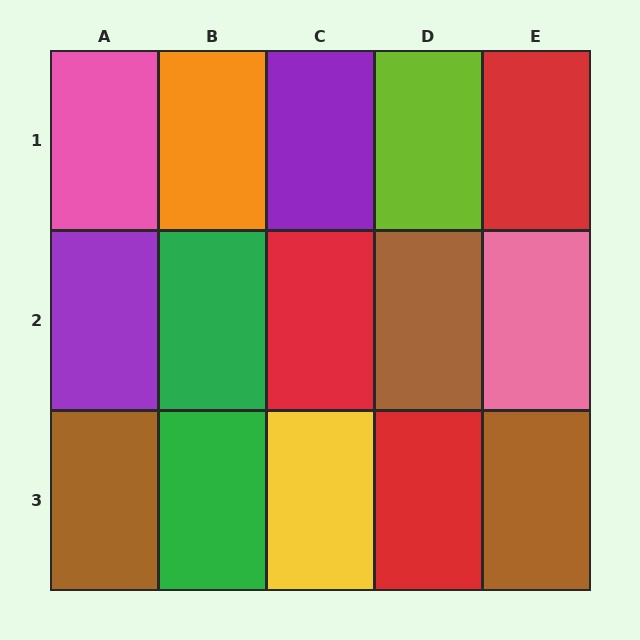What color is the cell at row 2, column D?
Brown.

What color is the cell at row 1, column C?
Purple.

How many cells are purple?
2 cells are purple.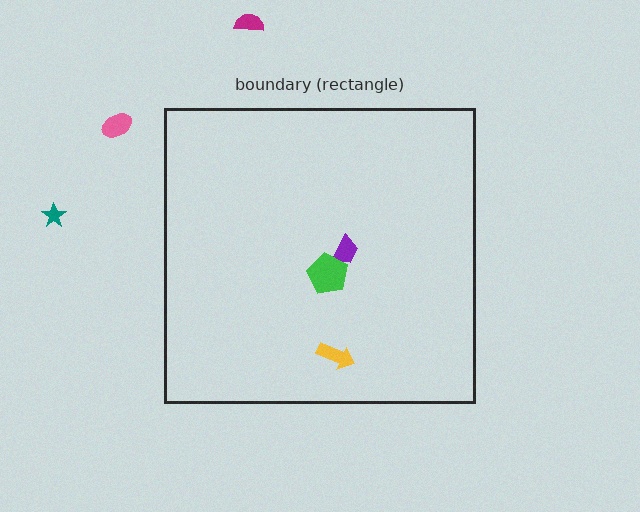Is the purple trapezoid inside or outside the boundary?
Inside.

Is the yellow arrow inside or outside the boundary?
Inside.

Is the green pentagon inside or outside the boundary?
Inside.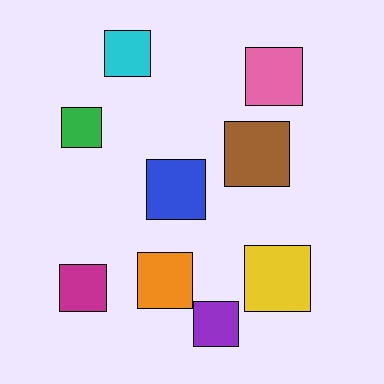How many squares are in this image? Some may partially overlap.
There are 9 squares.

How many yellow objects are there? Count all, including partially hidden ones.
There is 1 yellow object.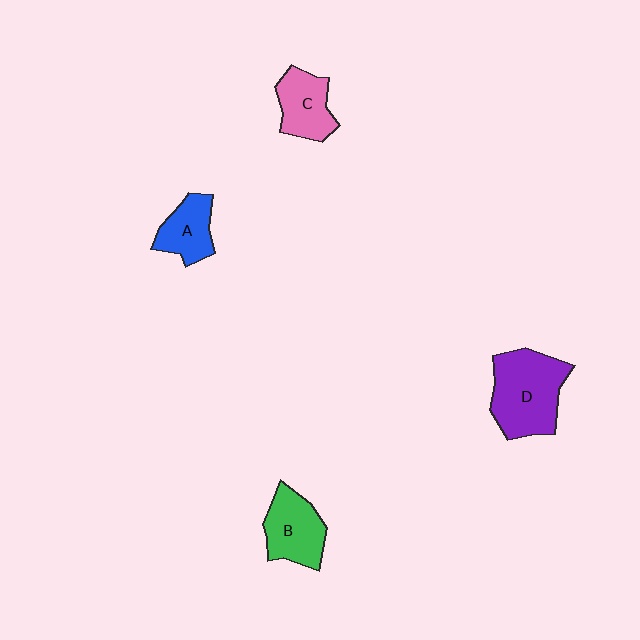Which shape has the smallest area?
Shape A (blue).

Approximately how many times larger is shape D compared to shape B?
Approximately 1.5 times.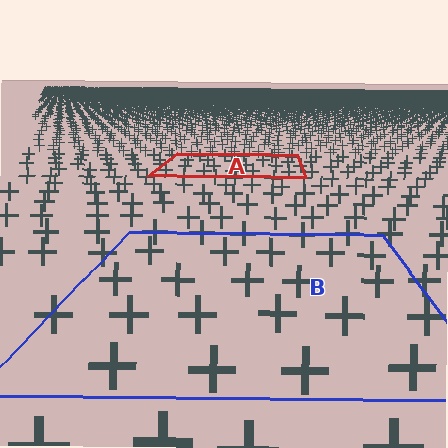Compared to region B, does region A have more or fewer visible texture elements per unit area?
Region A has more texture elements per unit area — they are packed more densely because it is farther away.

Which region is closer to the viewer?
Region B is closer. The texture elements there are larger and more spread out.